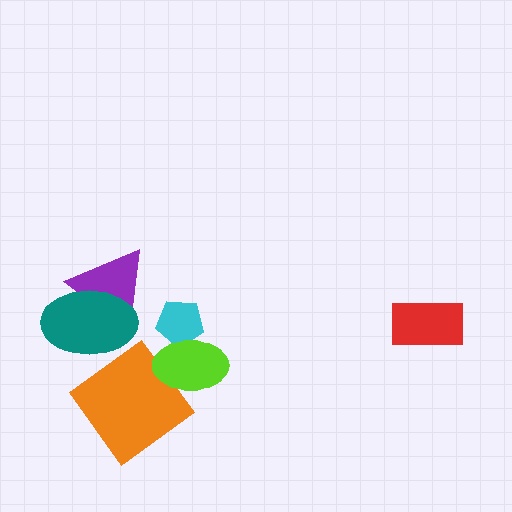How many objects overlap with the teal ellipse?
1 object overlaps with the teal ellipse.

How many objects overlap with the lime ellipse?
2 objects overlap with the lime ellipse.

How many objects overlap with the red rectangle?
0 objects overlap with the red rectangle.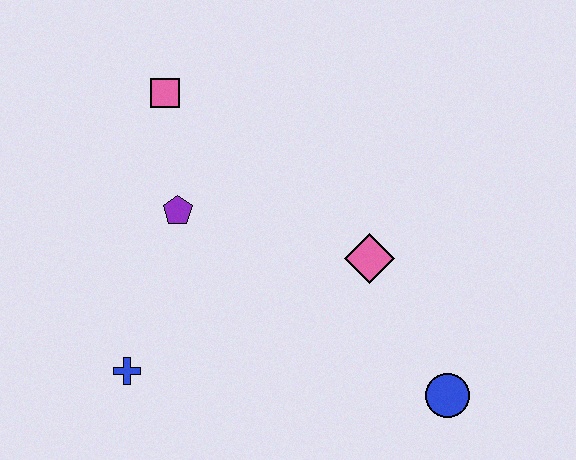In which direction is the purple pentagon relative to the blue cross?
The purple pentagon is above the blue cross.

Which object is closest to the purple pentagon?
The pink square is closest to the purple pentagon.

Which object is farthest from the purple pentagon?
The blue circle is farthest from the purple pentagon.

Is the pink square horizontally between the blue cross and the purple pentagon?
Yes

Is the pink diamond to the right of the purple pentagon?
Yes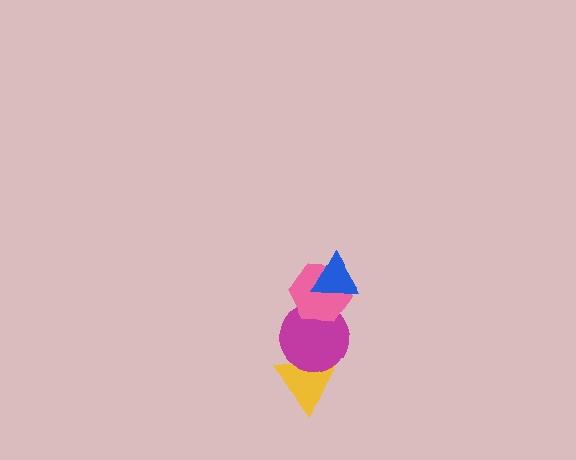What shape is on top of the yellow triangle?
The magenta circle is on top of the yellow triangle.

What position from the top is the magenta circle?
The magenta circle is 3rd from the top.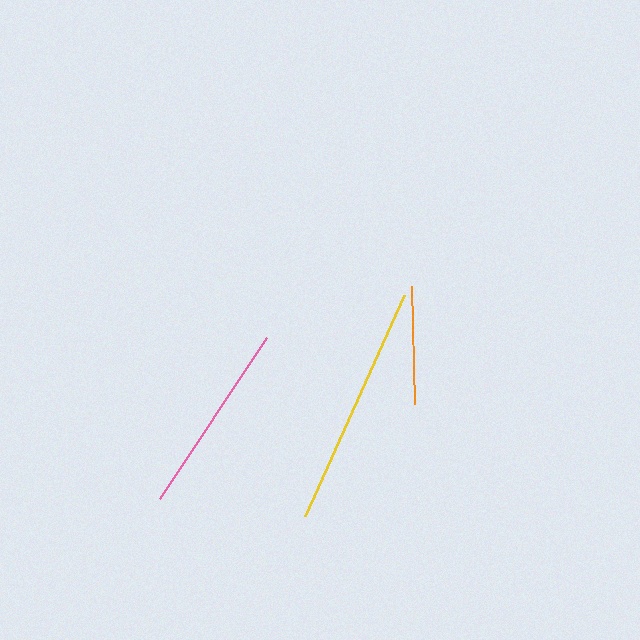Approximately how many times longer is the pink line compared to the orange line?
The pink line is approximately 1.6 times the length of the orange line.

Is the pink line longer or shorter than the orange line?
The pink line is longer than the orange line.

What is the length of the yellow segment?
The yellow segment is approximately 242 pixels long.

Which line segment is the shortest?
The orange line is the shortest at approximately 118 pixels.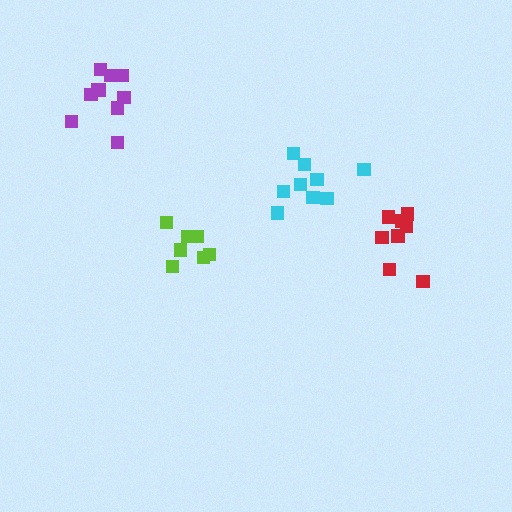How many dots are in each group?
Group 1: 10 dots, Group 2: 10 dots, Group 3: 7 dots, Group 4: 8 dots (35 total).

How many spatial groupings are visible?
There are 4 spatial groupings.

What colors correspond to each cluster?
The clusters are colored: cyan, purple, lime, red.